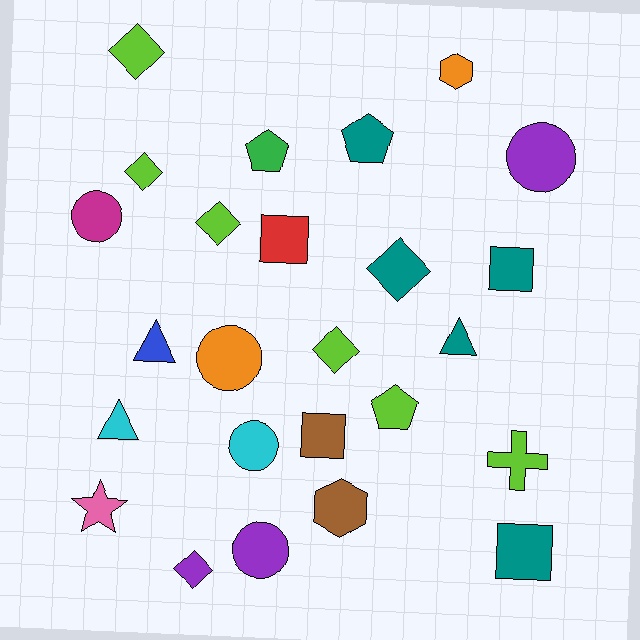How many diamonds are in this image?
There are 6 diamonds.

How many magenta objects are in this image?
There is 1 magenta object.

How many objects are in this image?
There are 25 objects.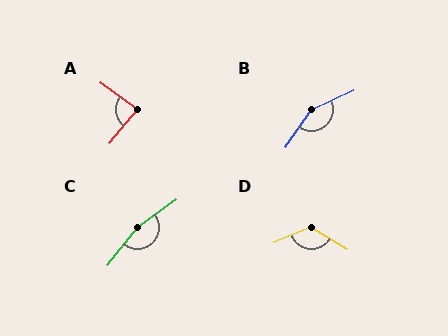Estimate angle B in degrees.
Approximately 150 degrees.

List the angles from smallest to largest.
A (87°), D (126°), B (150°), C (165°).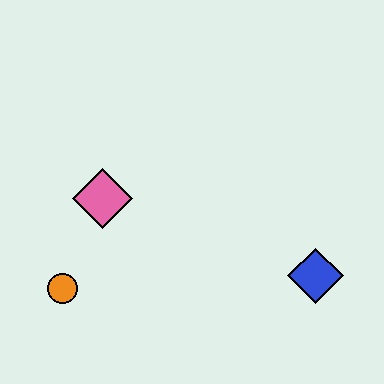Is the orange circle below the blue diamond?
Yes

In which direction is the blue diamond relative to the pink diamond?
The blue diamond is to the right of the pink diamond.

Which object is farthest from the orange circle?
The blue diamond is farthest from the orange circle.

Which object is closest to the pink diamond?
The orange circle is closest to the pink diamond.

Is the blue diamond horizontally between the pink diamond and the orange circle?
No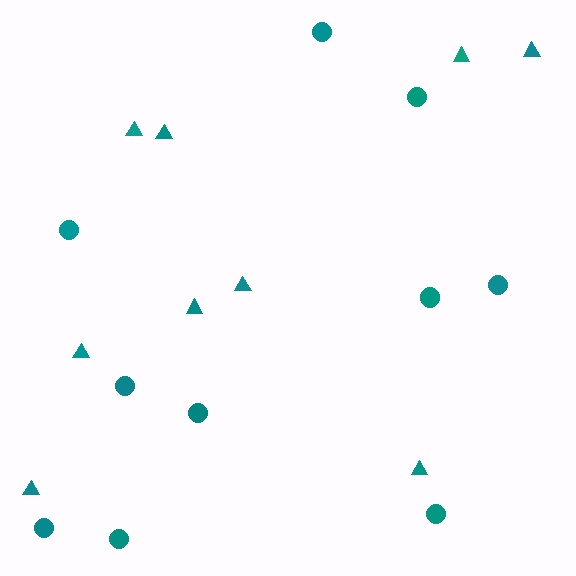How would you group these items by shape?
There are 2 groups: one group of circles (10) and one group of triangles (9).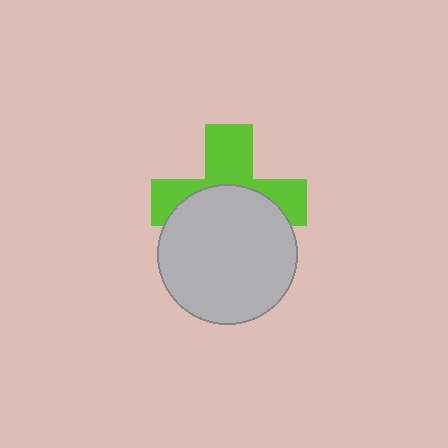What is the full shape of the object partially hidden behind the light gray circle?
The partially hidden object is a lime cross.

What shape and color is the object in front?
The object in front is a light gray circle.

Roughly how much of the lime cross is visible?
About half of it is visible (roughly 48%).